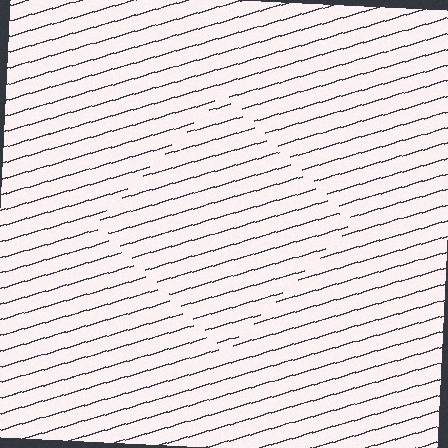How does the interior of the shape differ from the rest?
The interior of the shape contains the same grating, shifted by half a period — the contour is defined by the phase discontinuity where line-ends from the inner and outer gratings abut.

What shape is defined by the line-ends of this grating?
An illusory square. The interior of the shape contains the same grating, shifted by half a period — the contour is defined by the phase discontinuity where line-ends from the inner and outer gratings abut.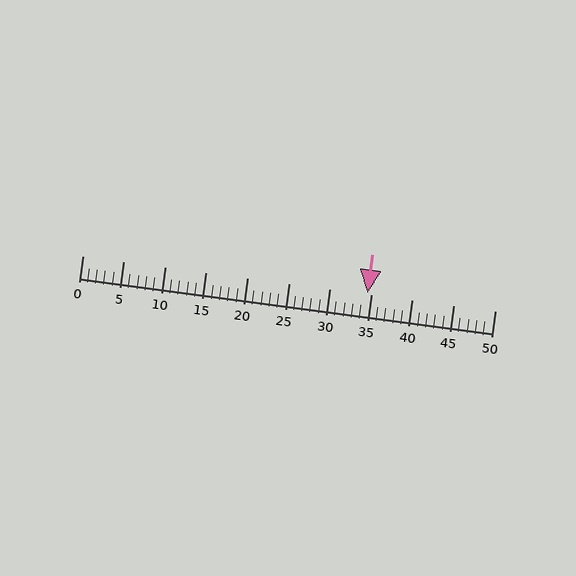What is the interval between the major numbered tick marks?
The major tick marks are spaced 5 units apart.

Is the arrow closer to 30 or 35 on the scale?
The arrow is closer to 35.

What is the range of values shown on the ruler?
The ruler shows values from 0 to 50.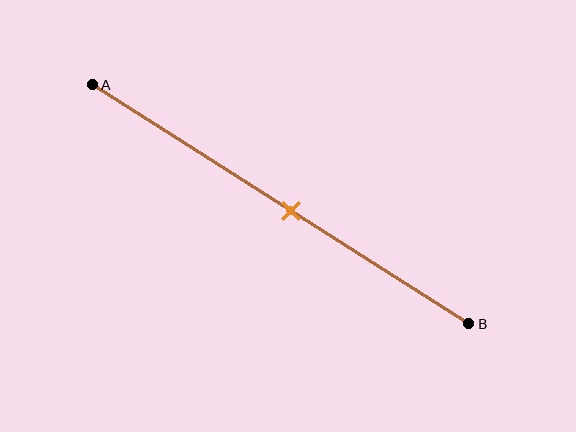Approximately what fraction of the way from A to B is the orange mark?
The orange mark is approximately 55% of the way from A to B.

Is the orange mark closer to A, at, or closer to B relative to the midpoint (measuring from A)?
The orange mark is approximately at the midpoint of segment AB.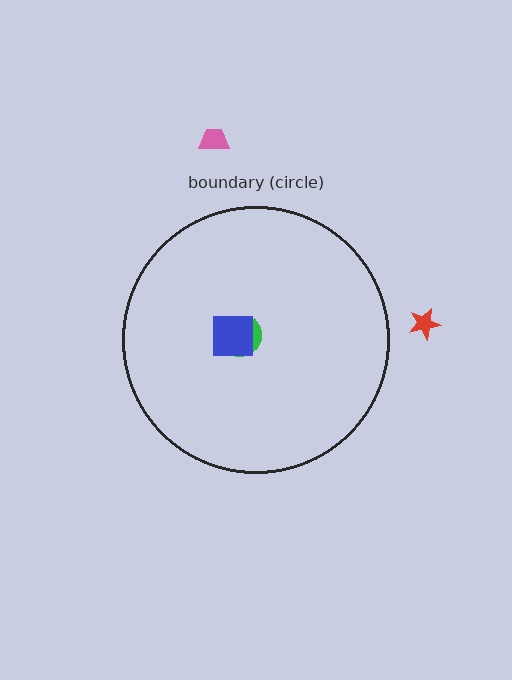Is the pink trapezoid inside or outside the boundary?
Outside.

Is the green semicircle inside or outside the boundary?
Inside.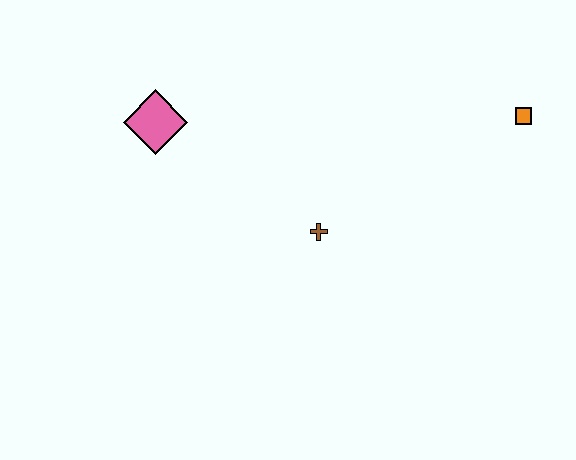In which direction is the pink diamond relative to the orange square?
The pink diamond is to the left of the orange square.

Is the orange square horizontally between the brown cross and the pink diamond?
No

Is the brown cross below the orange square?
Yes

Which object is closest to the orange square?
The brown cross is closest to the orange square.